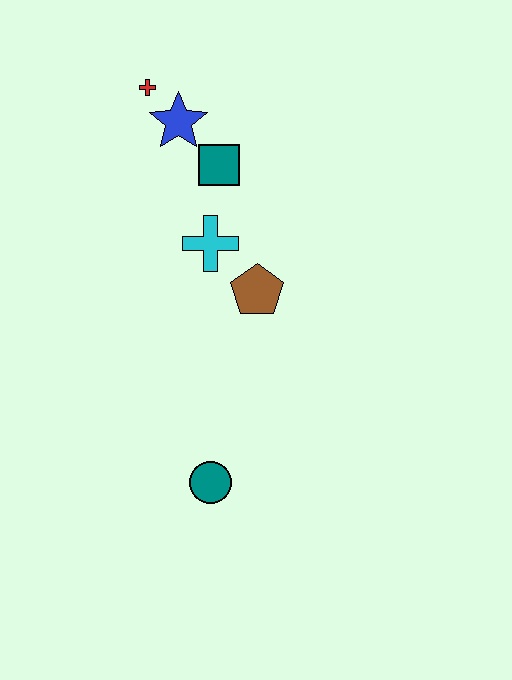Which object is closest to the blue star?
The red cross is closest to the blue star.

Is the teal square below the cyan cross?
No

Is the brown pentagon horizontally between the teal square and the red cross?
No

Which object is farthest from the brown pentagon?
The red cross is farthest from the brown pentagon.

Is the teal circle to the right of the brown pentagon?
No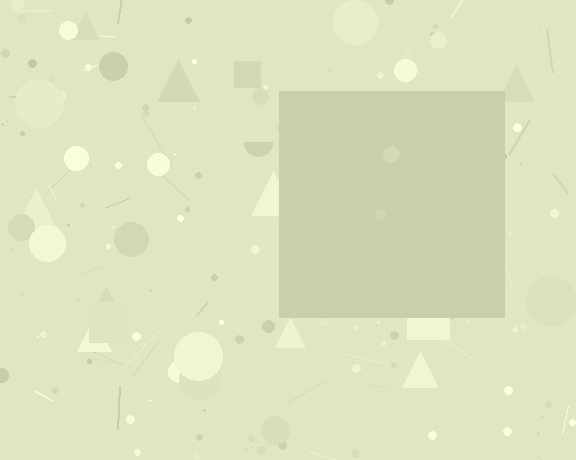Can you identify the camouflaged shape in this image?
The camouflaged shape is a square.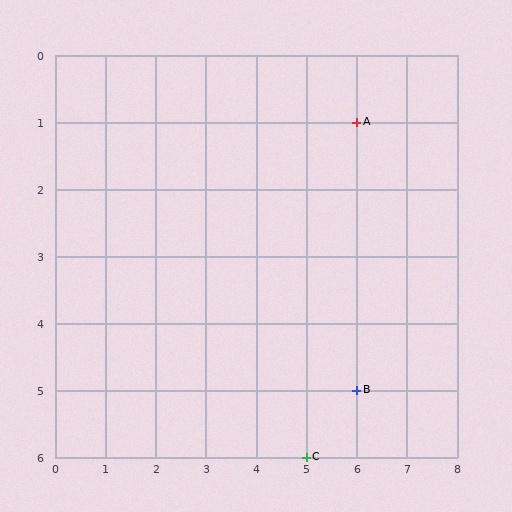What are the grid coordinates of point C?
Point C is at grid coordinates (5, 6).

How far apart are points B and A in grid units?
Points B and A are 4 rows apart.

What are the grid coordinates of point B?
Point B is at grid coordinates (6, 5).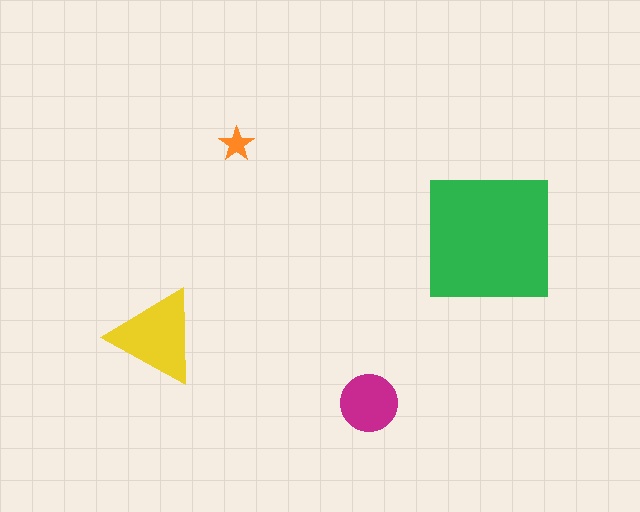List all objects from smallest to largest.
The orange star, the magenta circle, the yellow triangle, the green square.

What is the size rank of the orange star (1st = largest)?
4th.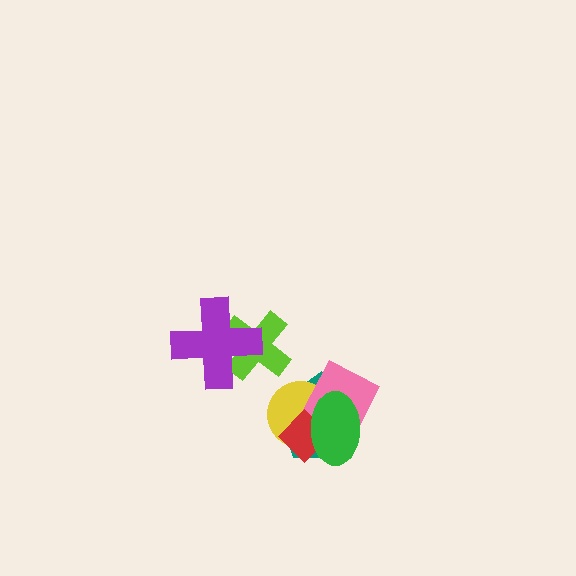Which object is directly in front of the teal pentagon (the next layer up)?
The yellow circle is directly in front of the teal pentagon.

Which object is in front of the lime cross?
The purple cross is in front of the lime cross.